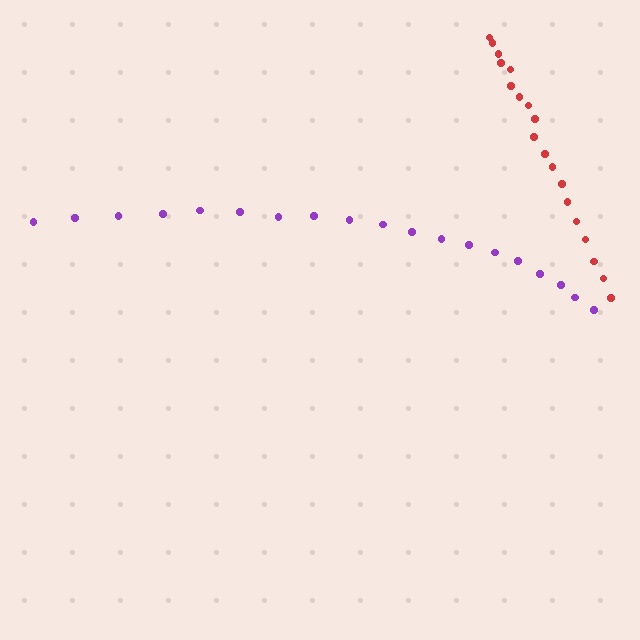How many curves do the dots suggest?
There are 2 distinct paths.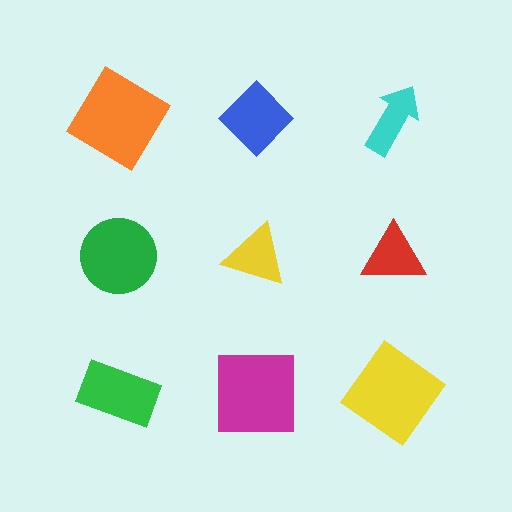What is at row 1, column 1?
An orange diamond.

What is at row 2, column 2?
A yellow triangle.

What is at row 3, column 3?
A yellow diamond.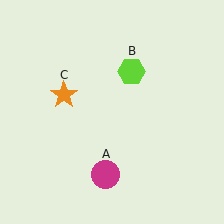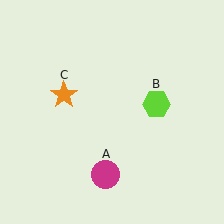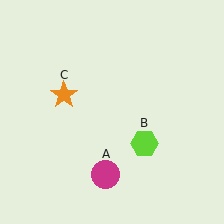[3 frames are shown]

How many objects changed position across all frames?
1 object changed position: lime hexagon (object B).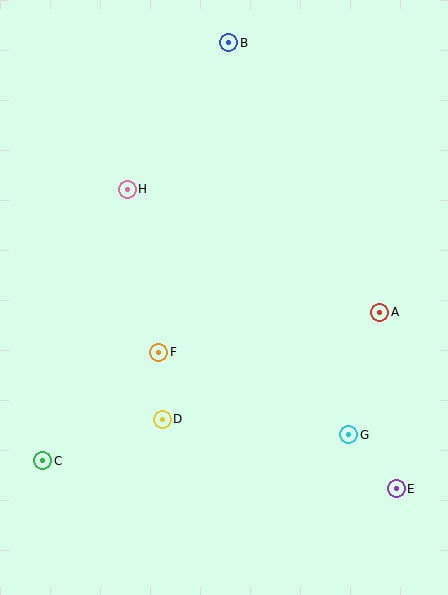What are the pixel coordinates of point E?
Point E is at (396, 489).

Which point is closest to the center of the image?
Point F at (159, 352) is closest to the center.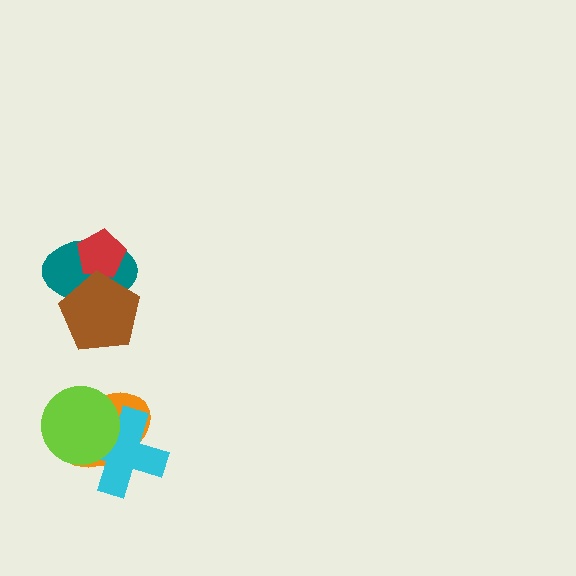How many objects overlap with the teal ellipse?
2 objects overlap with the teal ellipse.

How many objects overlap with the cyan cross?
2 objects overlap with the cyan cross.